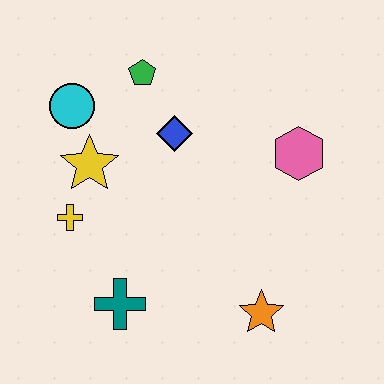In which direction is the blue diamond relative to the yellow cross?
The blue diamond is to the right of the yellow cross.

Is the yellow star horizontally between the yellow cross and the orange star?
Yes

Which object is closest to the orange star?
The teal cross is closest to the orange star.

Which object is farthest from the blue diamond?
The orange star is farthest from the blue diamond.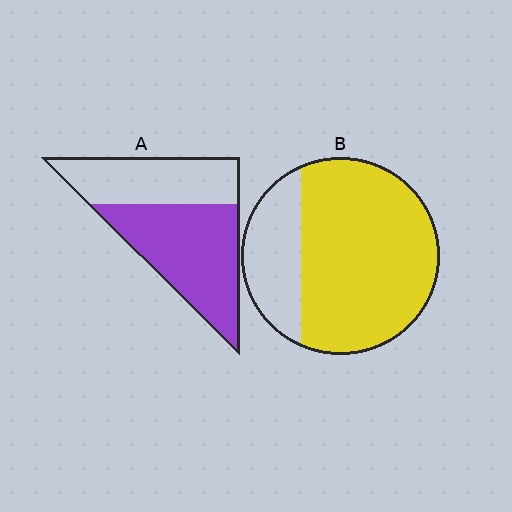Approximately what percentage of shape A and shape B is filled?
A is approximately 60% and B is approximately 75%.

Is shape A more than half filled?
Yes.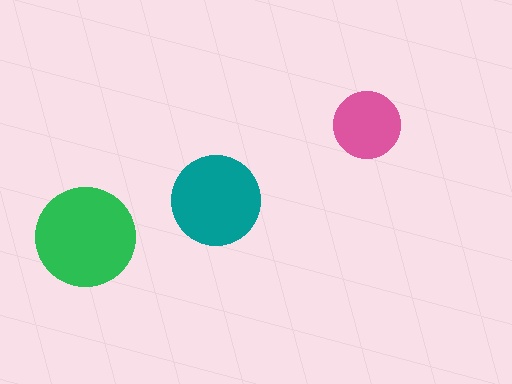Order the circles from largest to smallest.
the green one, the teal one, the pink one.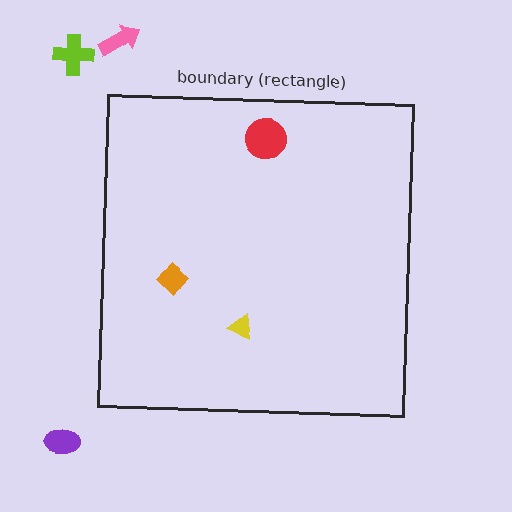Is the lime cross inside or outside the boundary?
Outside.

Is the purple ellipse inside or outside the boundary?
Outside.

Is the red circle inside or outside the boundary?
Inside.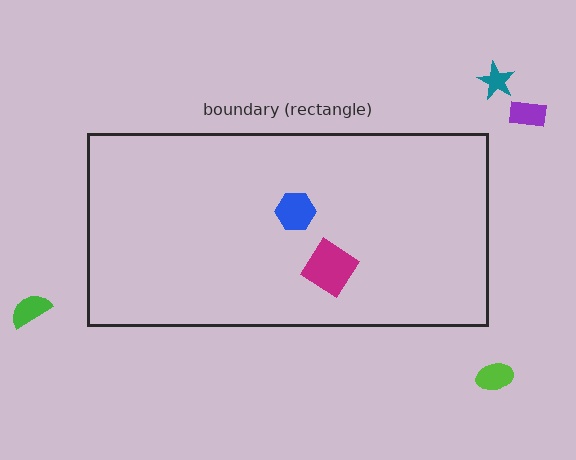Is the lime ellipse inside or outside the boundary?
Outside.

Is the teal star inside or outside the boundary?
Outside.